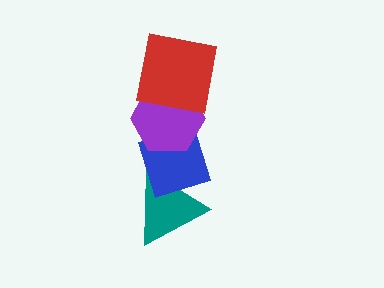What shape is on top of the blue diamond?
The purple hexagon is on top of the blue diamond.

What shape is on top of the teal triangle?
The blue diamond is on top of the teal triangle.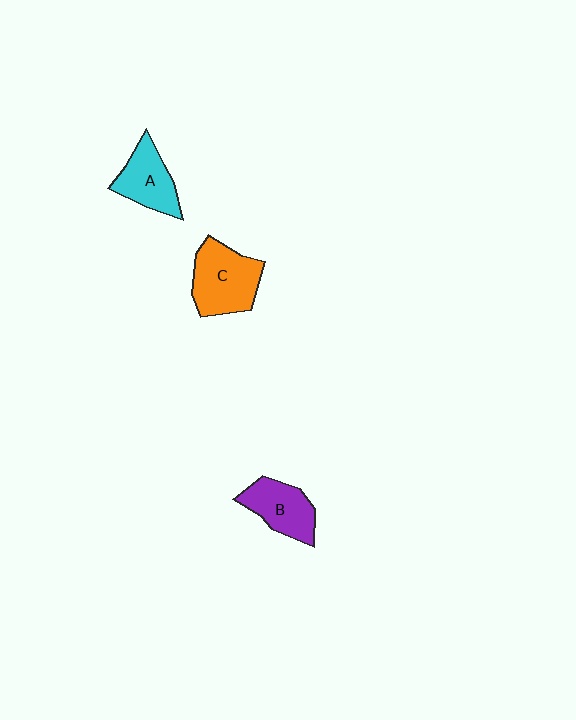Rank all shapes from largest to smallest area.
From largest to smallest: C (orange), B (purple), A (cyan).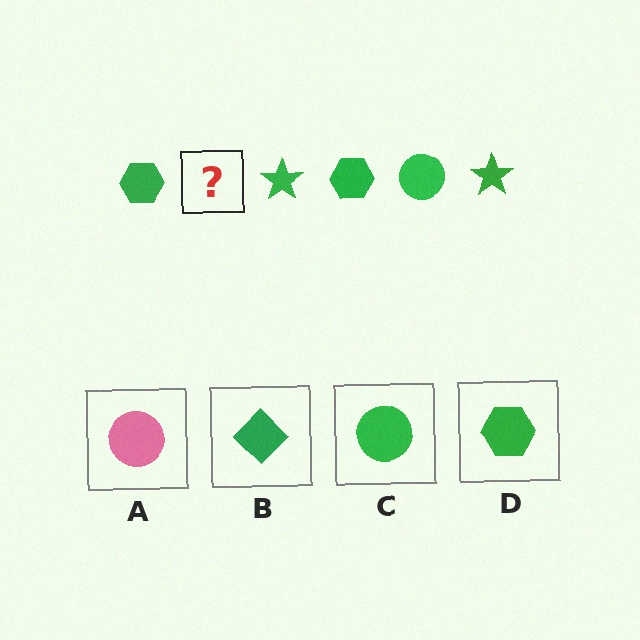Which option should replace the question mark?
Option C.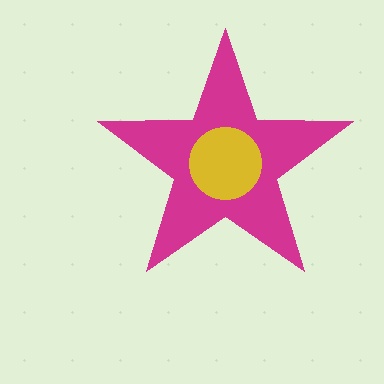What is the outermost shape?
The magenta star.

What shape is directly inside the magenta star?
The yellow circle.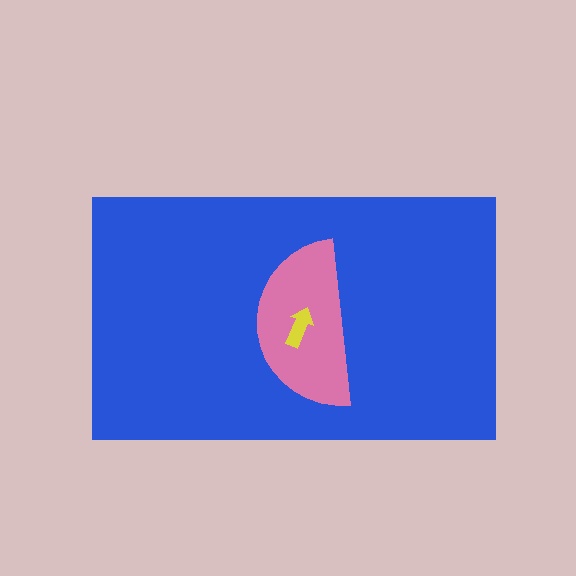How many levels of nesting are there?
3.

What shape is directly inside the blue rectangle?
The pink semicircle.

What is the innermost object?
The yellow arrow.